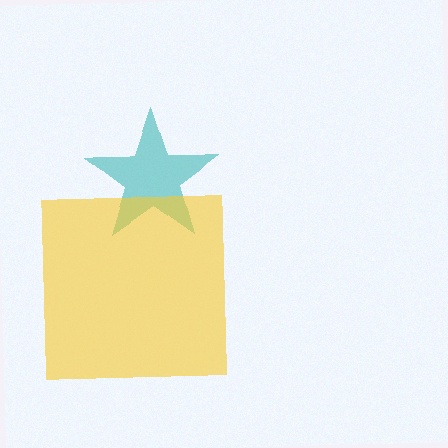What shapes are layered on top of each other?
The layered shapes are: a teal star, a yellow square.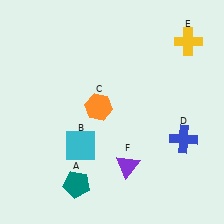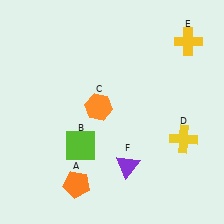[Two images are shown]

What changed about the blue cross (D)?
In Image 1, D is blue. In Image 2, it changed to yellow.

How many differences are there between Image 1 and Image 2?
There are 3 differences between the two images.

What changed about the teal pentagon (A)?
In Image 1, A is teal. In Image 2, it changed to orange.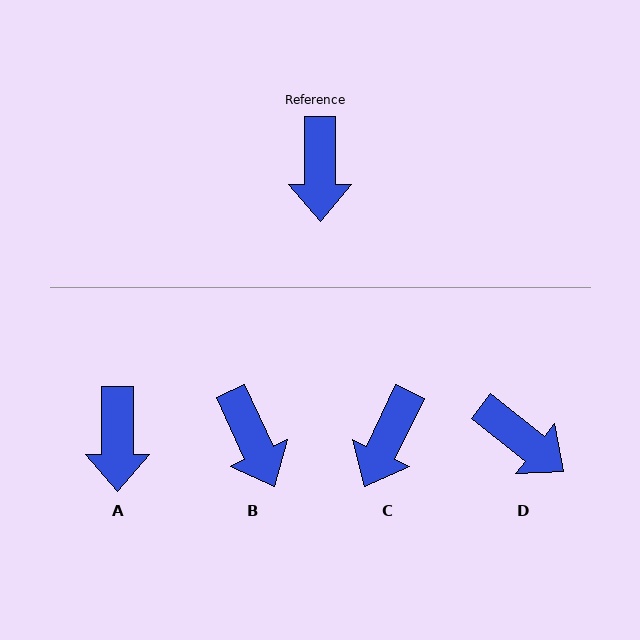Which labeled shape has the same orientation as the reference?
A.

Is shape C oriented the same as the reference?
No, it is off by about 26 degrees.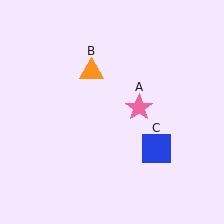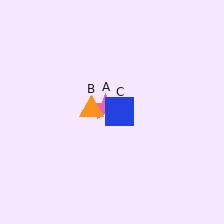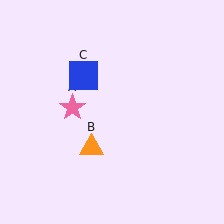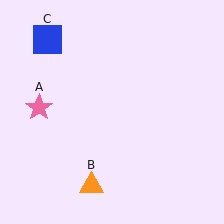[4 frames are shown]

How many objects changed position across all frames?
3 objects changed position: pink star (object A), orange triangle (object B), blue square (object C).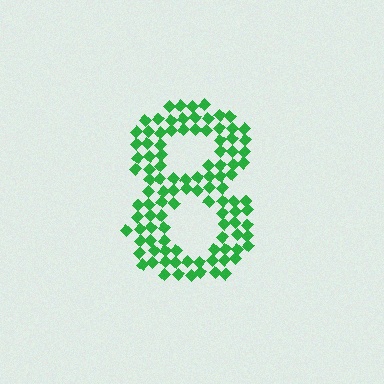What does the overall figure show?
The overall figure shows the digit 8.